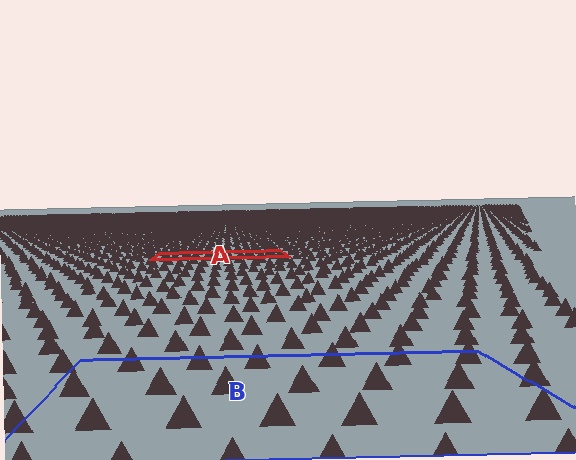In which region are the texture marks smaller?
The texture marks are smaller in region A, because it is farther away.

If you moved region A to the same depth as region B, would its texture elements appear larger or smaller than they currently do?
They would appear larger. At a closer depth, the same texture elements are projected at a bigger on-screen size.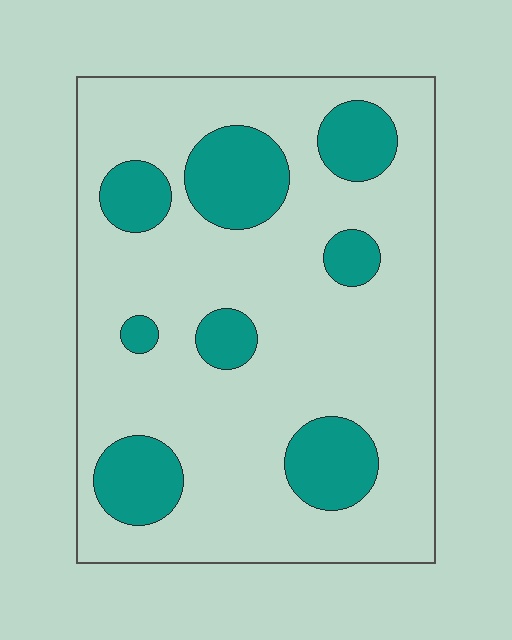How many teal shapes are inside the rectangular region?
8.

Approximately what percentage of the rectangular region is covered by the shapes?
Approximately 20%.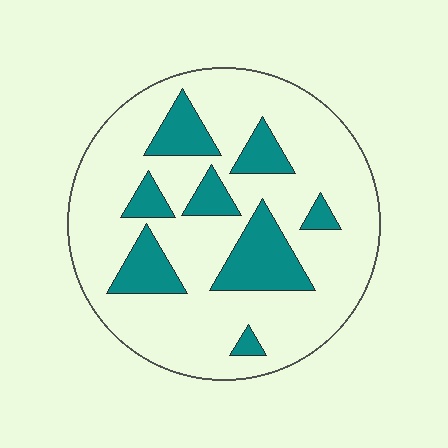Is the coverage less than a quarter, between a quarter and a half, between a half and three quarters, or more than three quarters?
Less than a quarter.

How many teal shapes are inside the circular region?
8.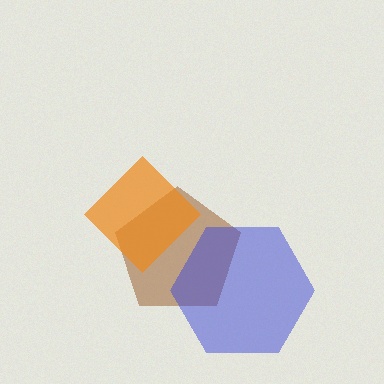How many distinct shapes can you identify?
There are 3 distinct shapes: a brown pentagon, an orange diamond, a blue hexagon.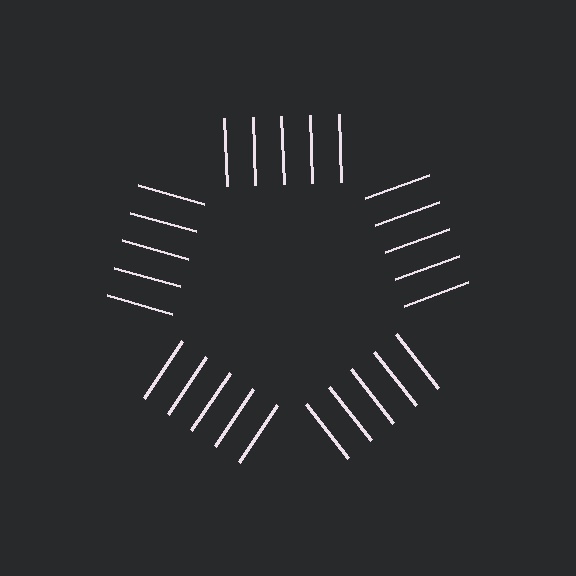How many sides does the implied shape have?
5 sides — the line-ends trace a pentagon.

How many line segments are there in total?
25 — 5 along each of the 5 edges.